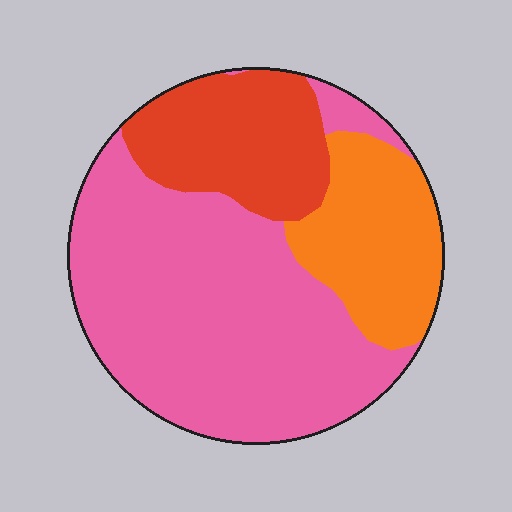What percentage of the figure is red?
Red takes up about one fifth (1/5) of the figure.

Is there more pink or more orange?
Pink.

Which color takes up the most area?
Pink, at roughly 60%.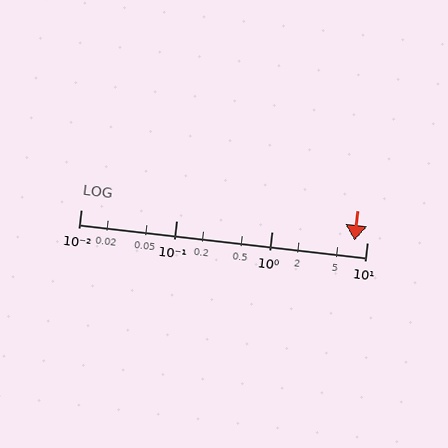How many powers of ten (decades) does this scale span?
The scale spans 3 decades, from 0.01 to 10.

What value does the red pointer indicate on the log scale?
The pointer indicates approximately 7.4.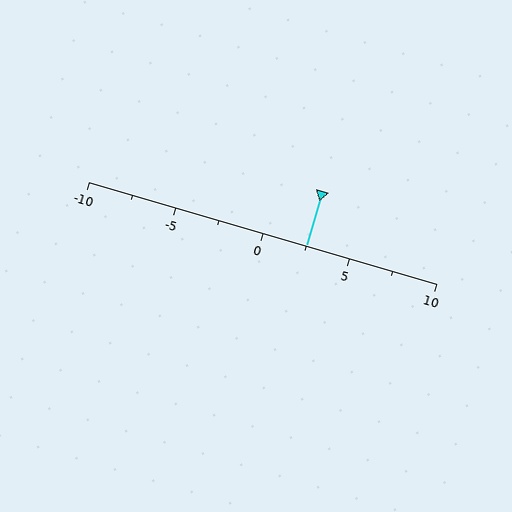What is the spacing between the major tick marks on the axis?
The major ticks are spaced 5 apart.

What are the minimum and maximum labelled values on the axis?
The axis runs from -10 to 10.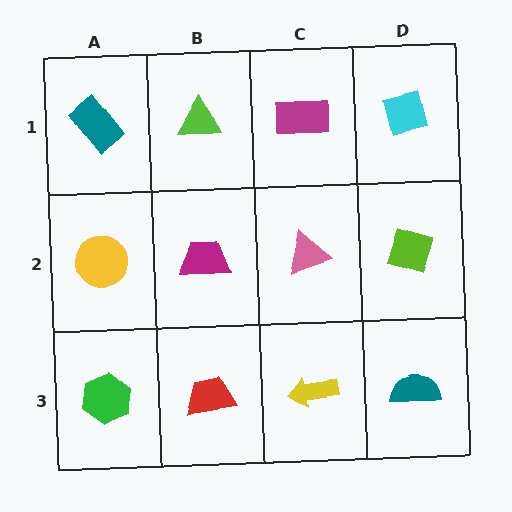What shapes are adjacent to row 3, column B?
A magenta trapezoid (row 2, column B), a green hexagon (row 3, column A), a yellow arrow (row 3, column C).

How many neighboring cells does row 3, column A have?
2.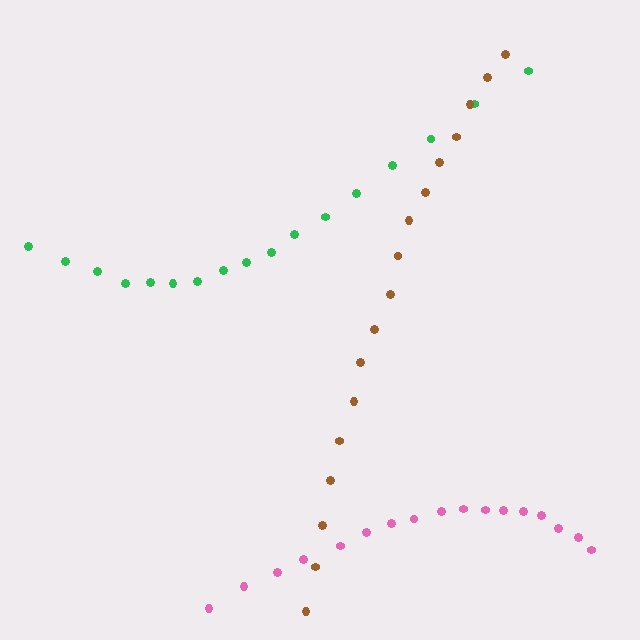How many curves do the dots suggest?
There are 3 distinct paths.